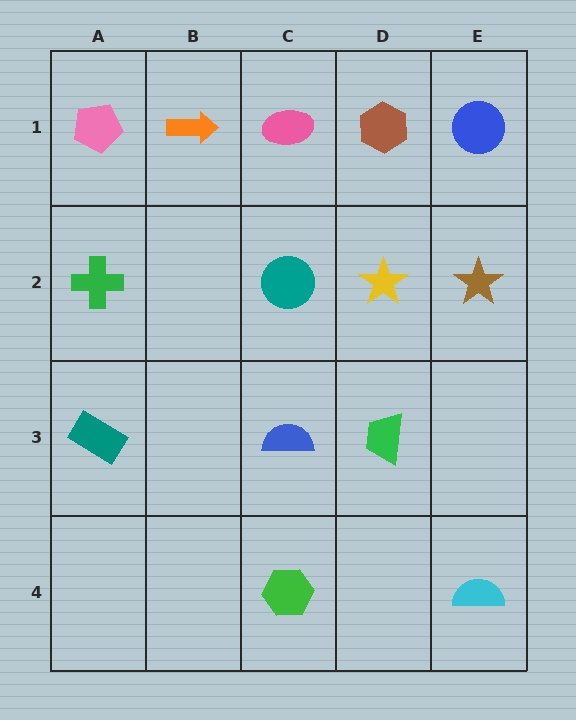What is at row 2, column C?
A teal circle.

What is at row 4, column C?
A green hexagon.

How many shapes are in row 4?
2 shapes.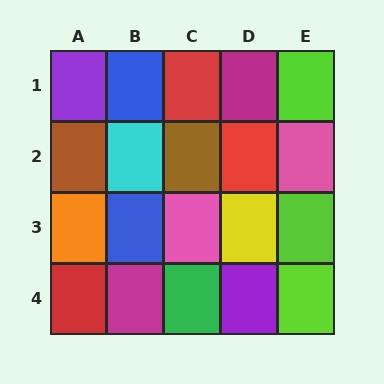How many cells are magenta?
2 cells are magenta.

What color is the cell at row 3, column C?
Pink.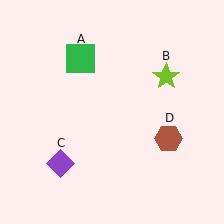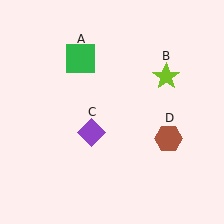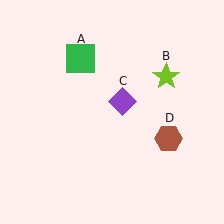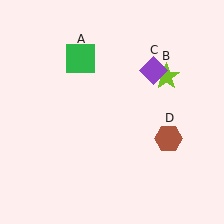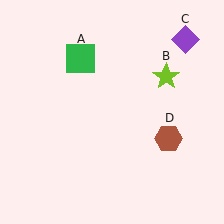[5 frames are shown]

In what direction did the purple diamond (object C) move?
The purple diamond (object C) moved up and to the right.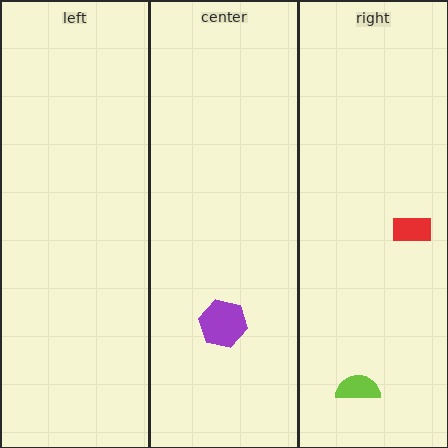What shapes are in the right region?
The lime semicircle, the red rectangle.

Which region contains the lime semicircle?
The right region.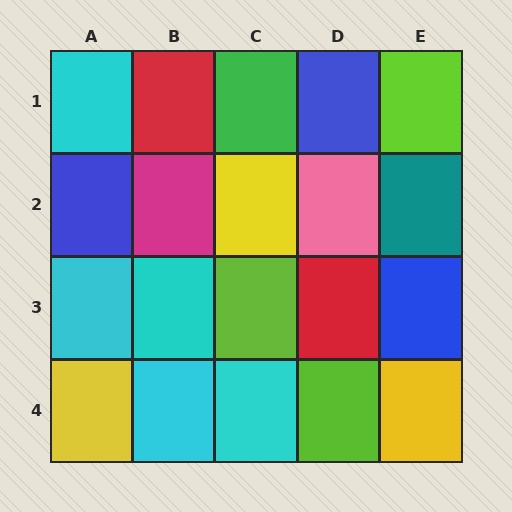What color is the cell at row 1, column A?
Cyan.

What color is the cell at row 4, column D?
Lime.